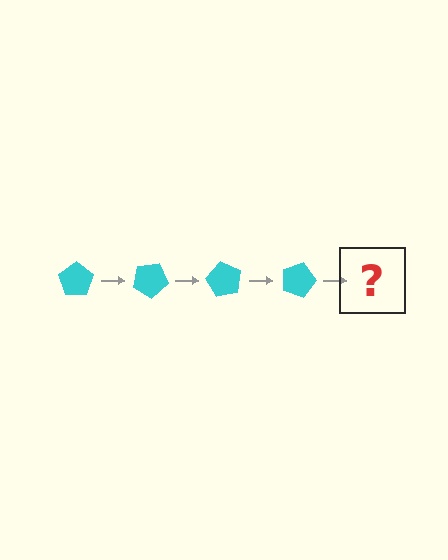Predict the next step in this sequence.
The next step is a cyan pentagon rotated 120 degrees.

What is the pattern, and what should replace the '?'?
The pattern is that the pentagon rotates 30 degrees each step. The '?' should be a cyan pentagon rotated 120 degrees.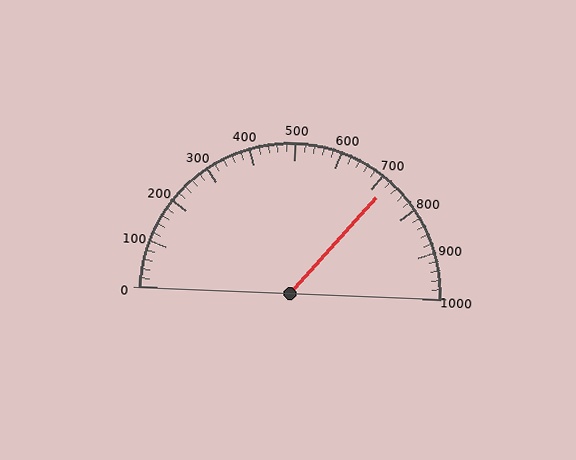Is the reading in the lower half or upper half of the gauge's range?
The reading is in the upper half of the range (0 to 1000).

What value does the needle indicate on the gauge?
The needle indicates approximately 720.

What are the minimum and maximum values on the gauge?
The gauge ranges from 0 to 1000.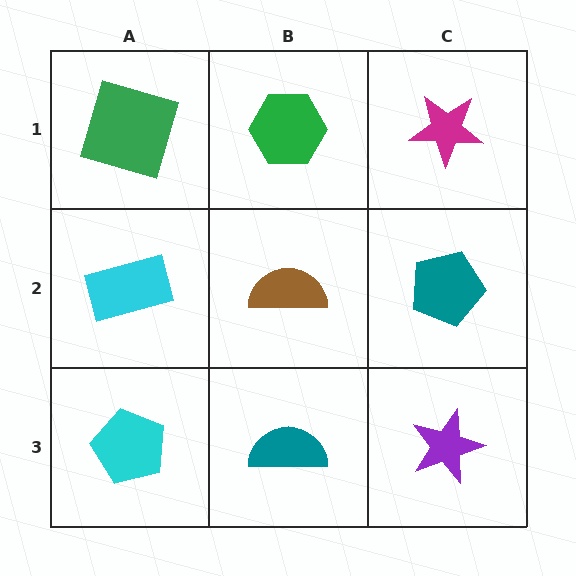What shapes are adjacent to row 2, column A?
A green square (row 1, column A), a cyan pentagon (row 3, column A), a brown semicircle (row 2, column B).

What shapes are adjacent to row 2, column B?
A green hexagon (row 1, column B), a teal semicircle (row 3, column B), a cyan rectangle (row 2, column A), a teal pentagon (row 2, column C).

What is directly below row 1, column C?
A teal pentagon.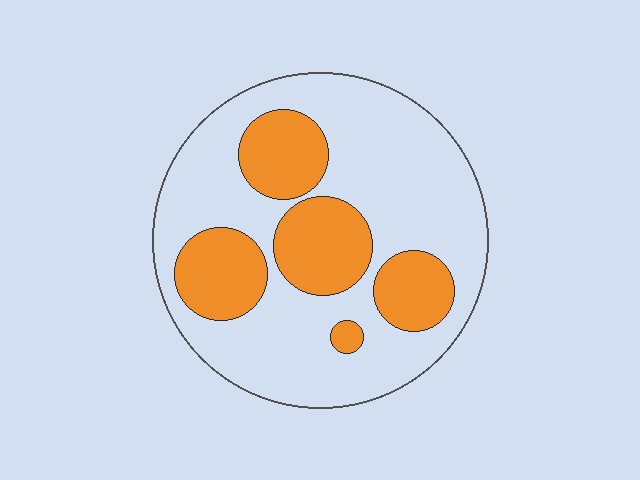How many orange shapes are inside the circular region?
5.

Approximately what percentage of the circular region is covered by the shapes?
Approximately 30%.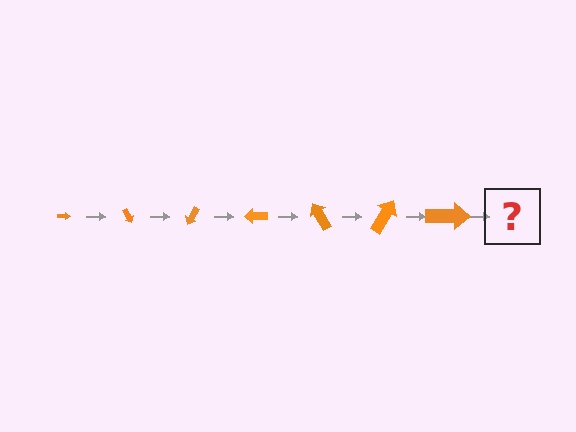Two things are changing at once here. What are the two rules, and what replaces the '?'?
The two rules are that the arrow grows larger each step and it rotates 60 degrees each step. The '?' should be an arrow, larger than the previous one and rotated 420 degrees from the start.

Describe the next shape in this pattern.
It should be an arrow, larger than the previous one and rotated 420 degrees from the start.